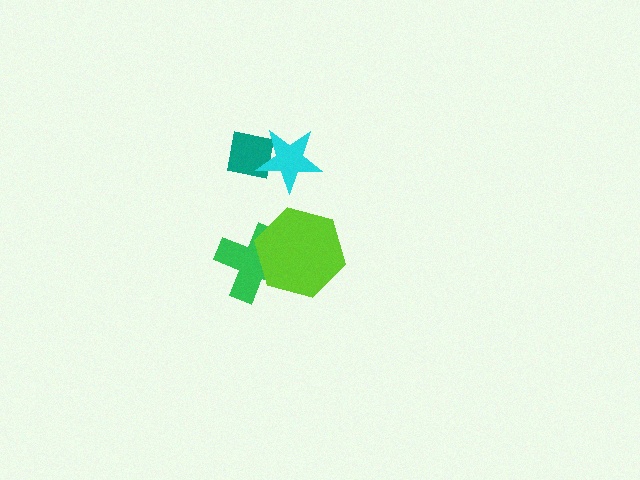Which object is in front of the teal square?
The cyan star is in front of the teal square.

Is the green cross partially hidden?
Yes, it is partially covered by another shape.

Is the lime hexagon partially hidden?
No, no other shape covers it.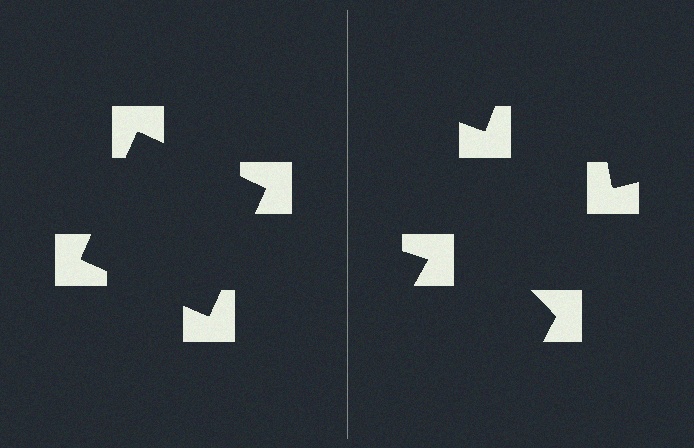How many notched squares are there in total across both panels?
8 — 4 on each side.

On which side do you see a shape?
An illusory square appears on the left side. On the right side the wedge cuts are rotated, so no coherent shape forms.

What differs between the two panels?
The notched squares are positioned identically on both sides; only the wedge orientations differ. On the left they align to a square; on the right they are misaligned.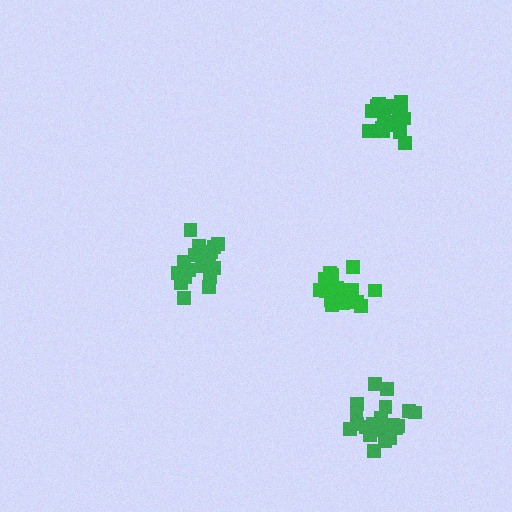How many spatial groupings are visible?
There are 4 spatial groupings.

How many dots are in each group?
Group 1: 21 dots, Group 2: 19 dots, Group 3: 17 dots, Group 4: 20 dots (77 total).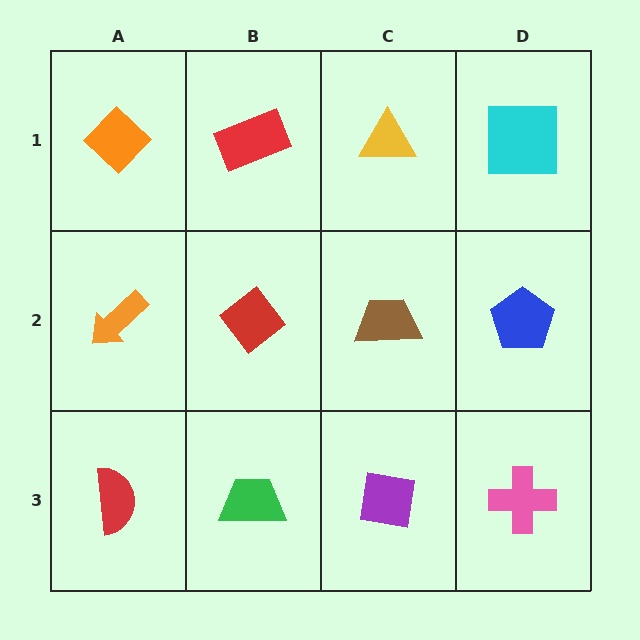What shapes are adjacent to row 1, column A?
An orange arrow (row 2, column A), a red rectangle (row 1, column B).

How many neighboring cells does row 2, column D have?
3.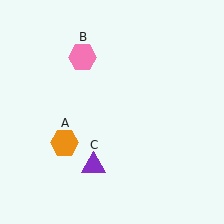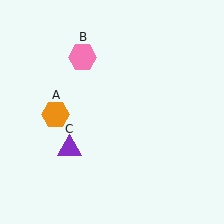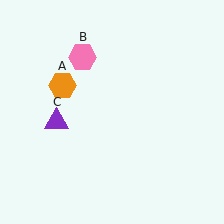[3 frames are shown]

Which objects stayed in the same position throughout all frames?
Pink hexagon (object B) remained stationary.